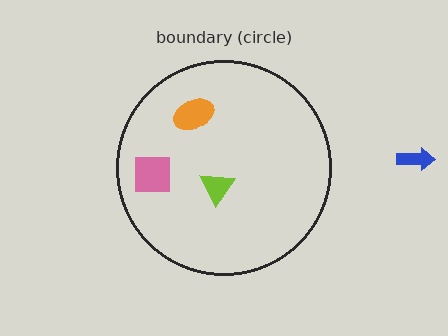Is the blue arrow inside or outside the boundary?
Outside.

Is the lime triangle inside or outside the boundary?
Inside.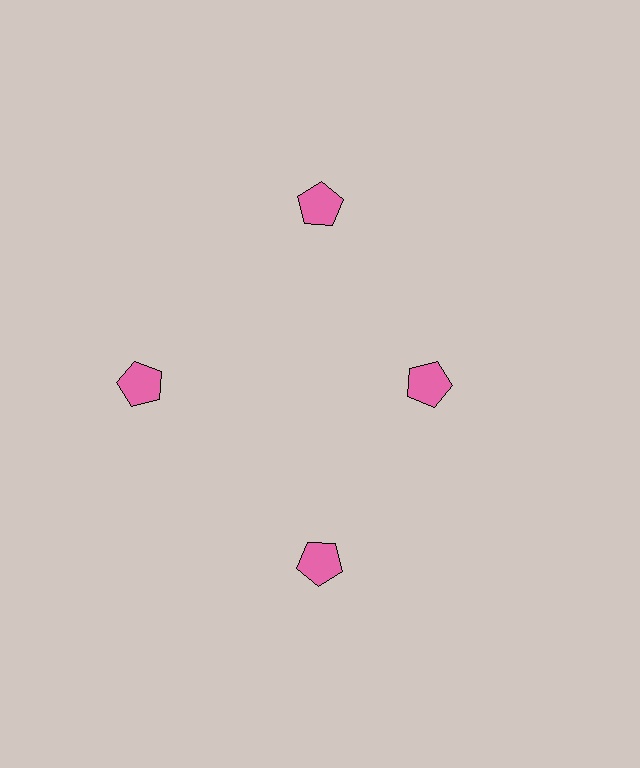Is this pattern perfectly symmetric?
No. The 4 pink pentagons are arranged in a ring, but one element near the 3 o'clock position is pulled inward toward the center, breaking the 4-fold rotational symmetry.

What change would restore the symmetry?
The symmetry would be restored by moving it outward, back onto the ring so that all 4 pentagons sit at equal angles and equal distance from the center.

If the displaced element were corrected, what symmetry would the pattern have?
It would have 4-fold rotational symmetry — the pattern would map onto itself every 90 degrees.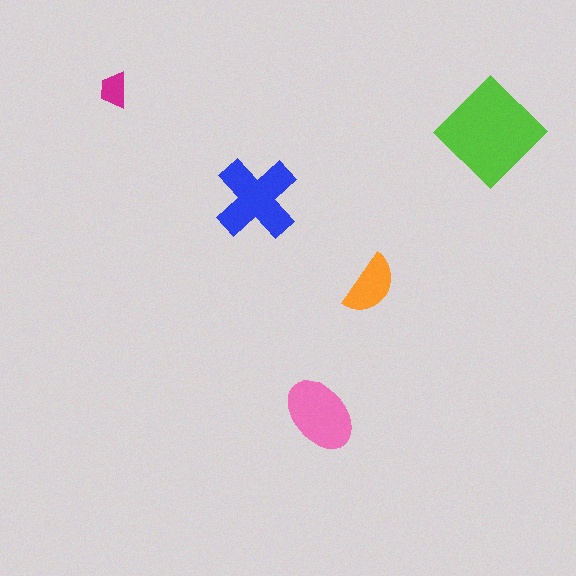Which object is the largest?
The lime diamond.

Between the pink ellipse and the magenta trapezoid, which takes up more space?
The pink ellipse.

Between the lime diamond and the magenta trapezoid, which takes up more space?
The lime diamond.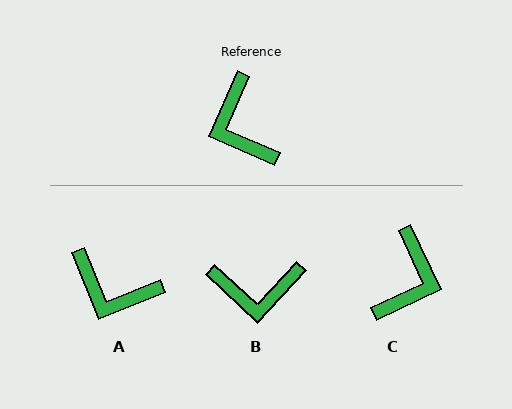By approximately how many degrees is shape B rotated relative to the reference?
Approximately 70 degrees counter-clockwise.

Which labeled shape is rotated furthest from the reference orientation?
C, about 138 degrees away.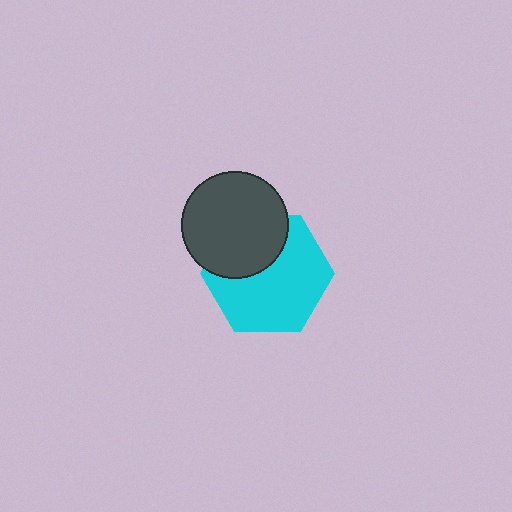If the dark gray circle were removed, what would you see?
You would see the complete cyan hexagon.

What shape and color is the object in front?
The object in front is a dark gray circle.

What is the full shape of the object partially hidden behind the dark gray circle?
The partially hidden object is a cyan hexagon.